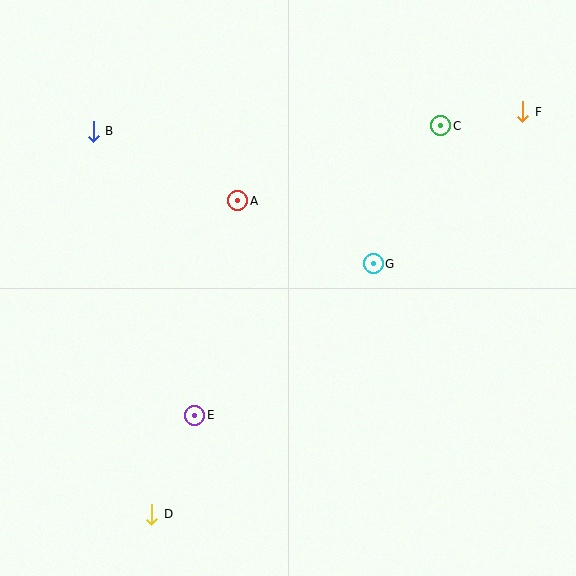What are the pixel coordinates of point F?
Point F is at (523, 112).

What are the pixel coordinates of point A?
Point A is at (238, 201).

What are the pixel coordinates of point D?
Point D is at (152, 514).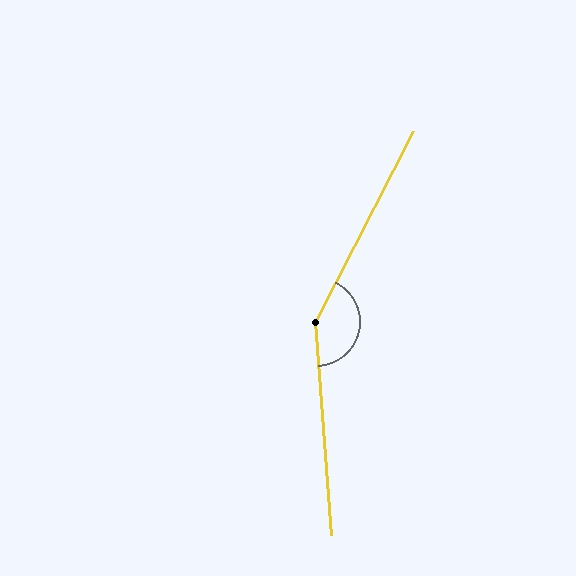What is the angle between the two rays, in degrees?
Approximately 148 degrees.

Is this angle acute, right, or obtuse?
It is obtuse.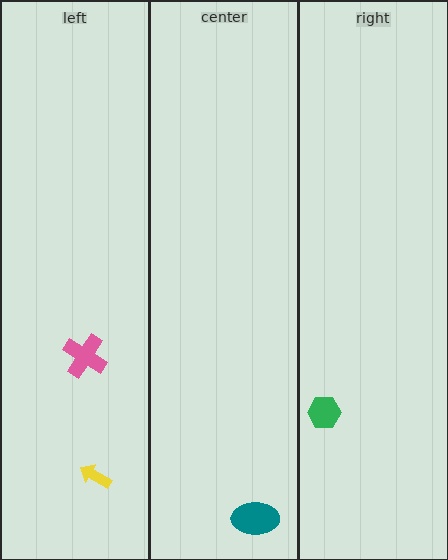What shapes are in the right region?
The green hexagon.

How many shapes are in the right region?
1.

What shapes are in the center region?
The teal ellipse.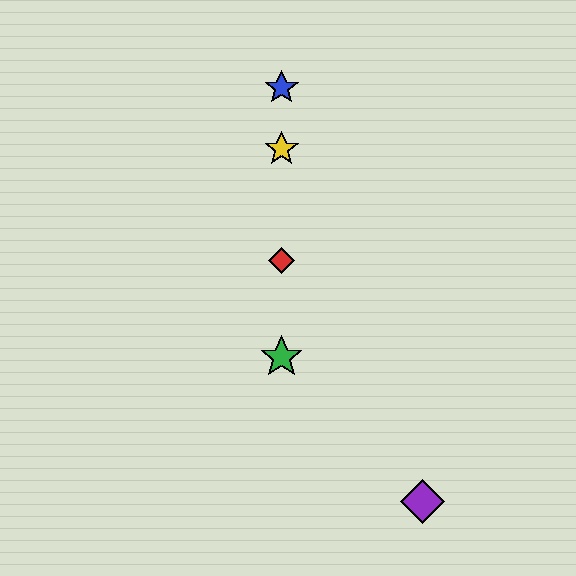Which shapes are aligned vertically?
The red diamond, the blue star, the green star, the yellow star are aligned vertically.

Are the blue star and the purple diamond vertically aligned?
No, the blue star is at x≈282 and the purple diamond is at x≈423.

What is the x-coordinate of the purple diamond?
The purple diamond is at x≈423.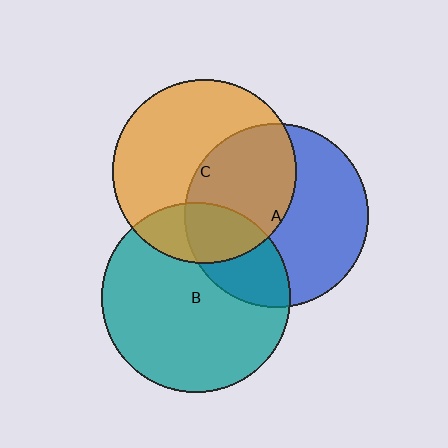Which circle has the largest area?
Circle B (teal).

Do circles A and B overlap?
Yes.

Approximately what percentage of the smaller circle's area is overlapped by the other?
Approximately 30%.